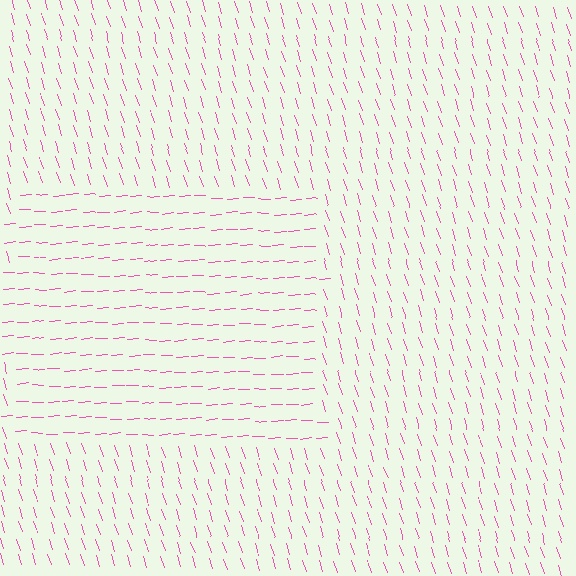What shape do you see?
I see a rectangle.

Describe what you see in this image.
The image is filled with small pink line segments. A rectangle region in the image has lines oriented differently from the surrounding lines, creating a visible texture boundary.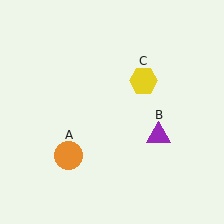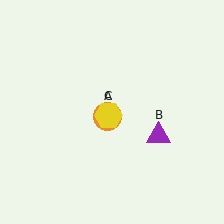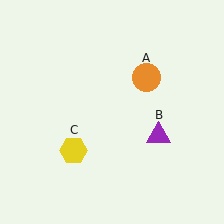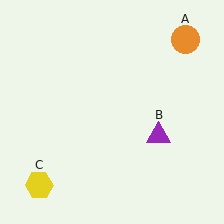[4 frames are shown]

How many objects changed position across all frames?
2 objects changed position: orange circle (object A), yellow hexagon (object C).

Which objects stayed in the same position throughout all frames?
Purple triangle (object B) remained stationary.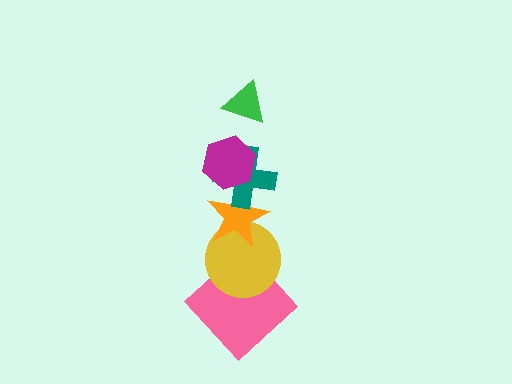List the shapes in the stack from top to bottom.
From top to bottom: the green triangle, the magenta hexagon, the teal cross, the orange star, the yellow circle, the pink diamond.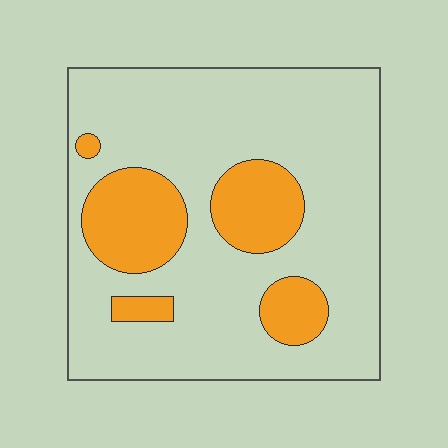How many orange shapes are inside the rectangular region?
5.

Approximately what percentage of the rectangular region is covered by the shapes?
Approximately 20%.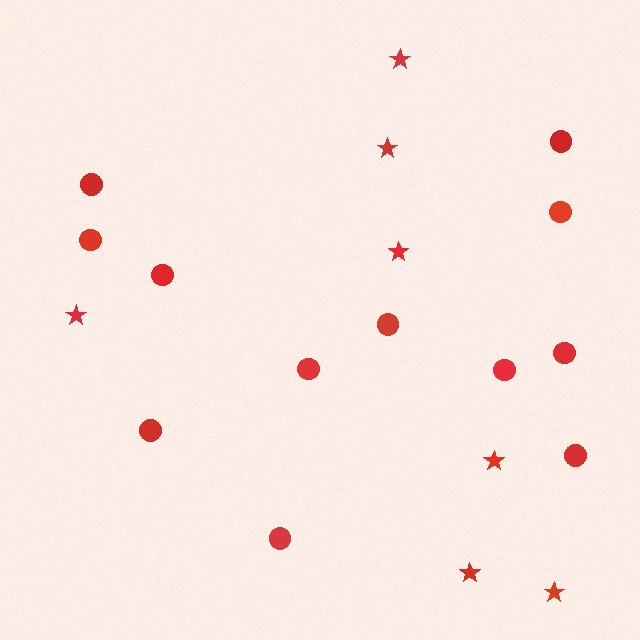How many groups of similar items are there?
There are 2 groups: one group of stars (7) and one group of circles (12).